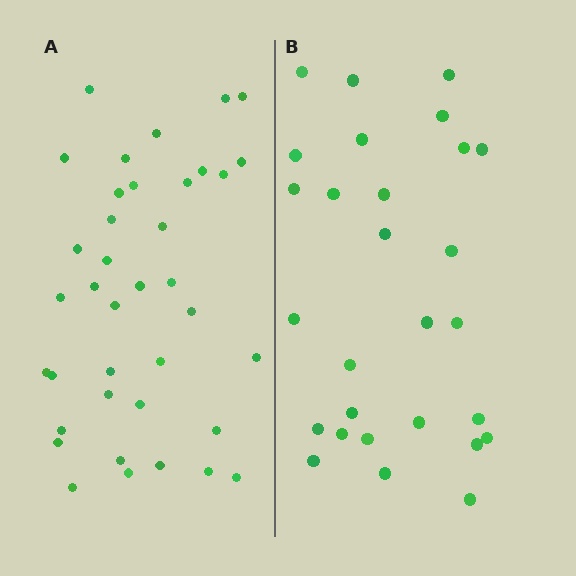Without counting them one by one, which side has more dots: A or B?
Region A (the left region) has more dots.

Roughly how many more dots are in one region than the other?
Region A has roughly 10 or so more dots than region B.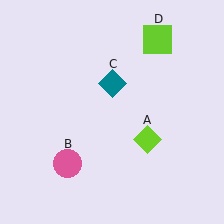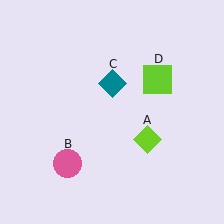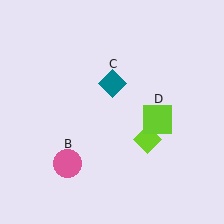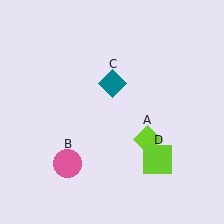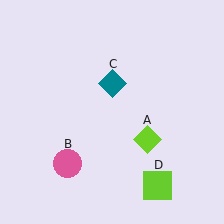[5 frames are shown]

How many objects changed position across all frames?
1 object changed position: lime square (object D).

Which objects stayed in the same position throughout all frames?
Lime diamond (object A) and pink circle (object B) and teal diamond (object C) remained stationary.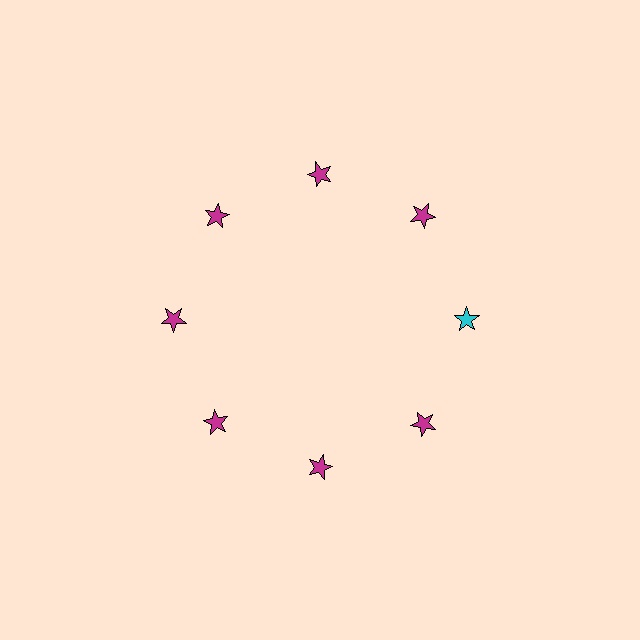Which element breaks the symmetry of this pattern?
The cyan star at roughly the 3 o'clock position breaks the symmetry. All other shapes are magenta stars.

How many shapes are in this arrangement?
There are 8 shapes arranged in a ring pattern.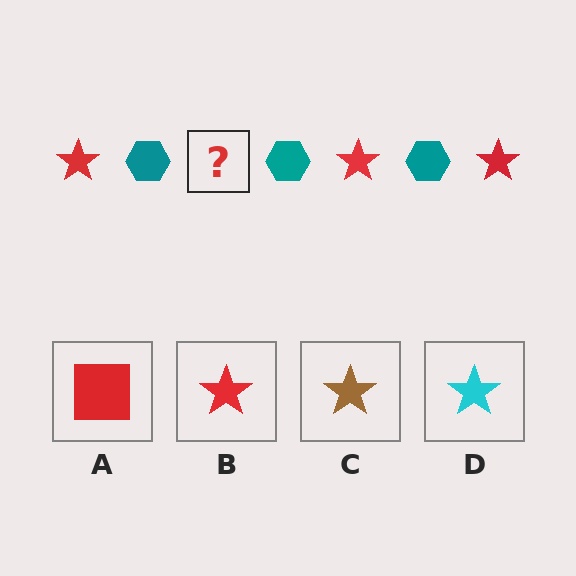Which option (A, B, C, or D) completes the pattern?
B.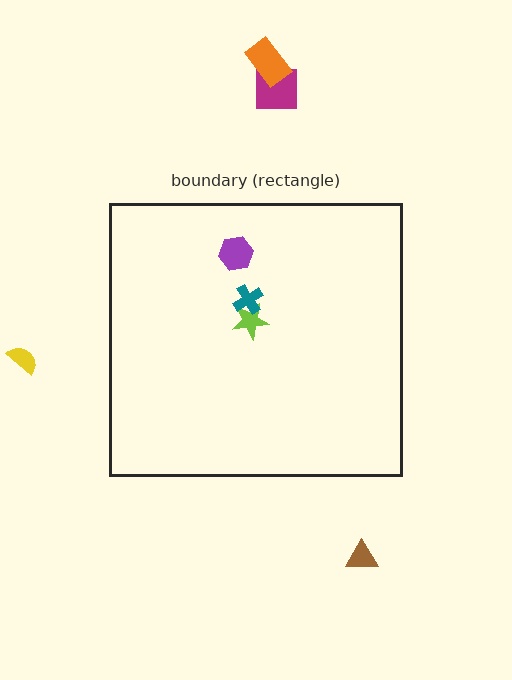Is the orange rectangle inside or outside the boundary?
Outside.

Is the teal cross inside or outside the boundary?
Inside.